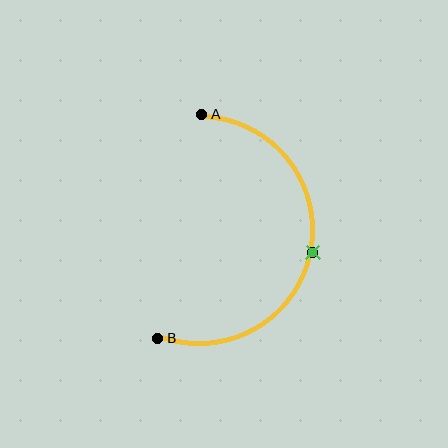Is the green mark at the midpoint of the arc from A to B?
Yes. The green mark lies on the arc at equal arc-length from both A and B — it is the arc midpoint.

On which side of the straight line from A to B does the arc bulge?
The arc bulges to the right of the straight line connecting A and B.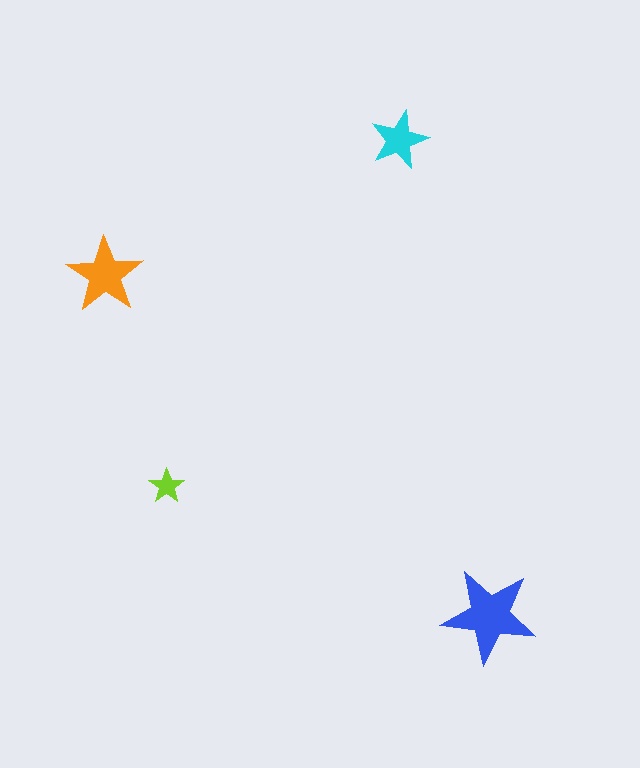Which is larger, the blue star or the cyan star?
The blue one.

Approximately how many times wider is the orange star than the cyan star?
About 1.5 times wider.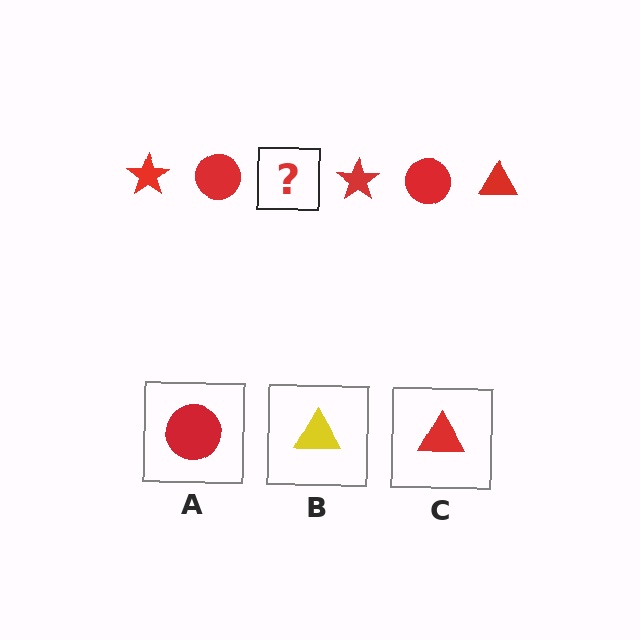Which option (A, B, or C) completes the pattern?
C.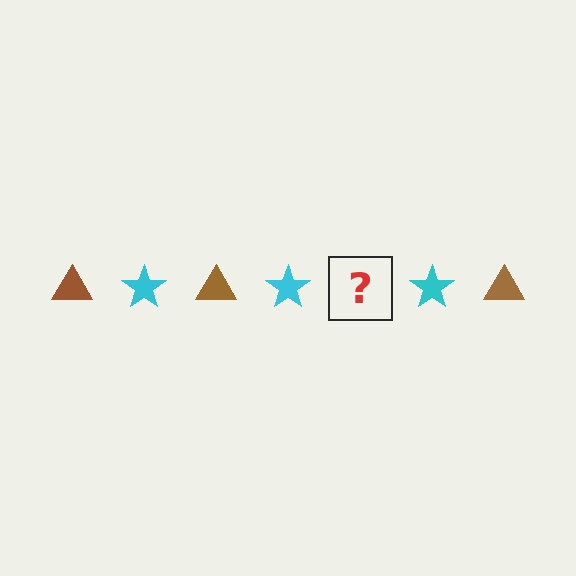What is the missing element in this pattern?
The missing element is a brown triangle.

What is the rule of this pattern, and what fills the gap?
The rule is that the pattern alternates between brown triangle and cyan star. The gap should be filled with a brown triangle.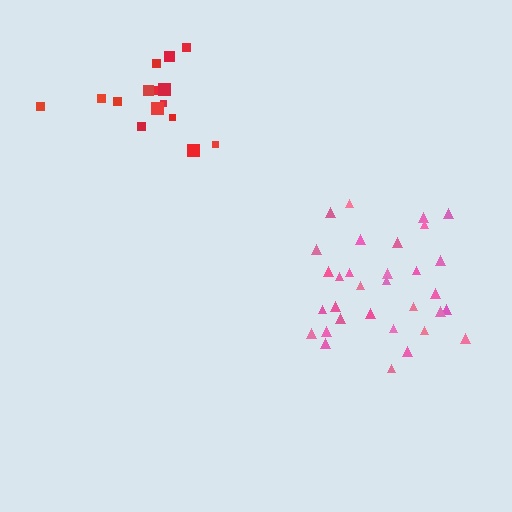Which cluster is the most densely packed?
Pink.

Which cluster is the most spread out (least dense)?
Red.